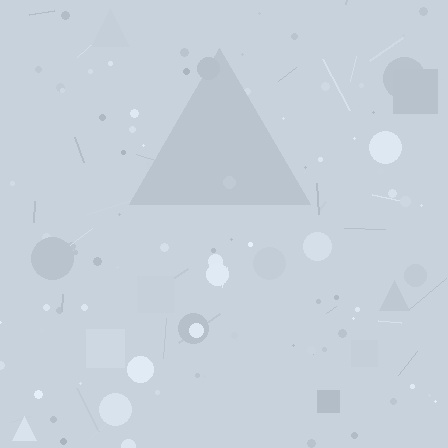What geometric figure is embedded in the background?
A triangle is embedded in the background.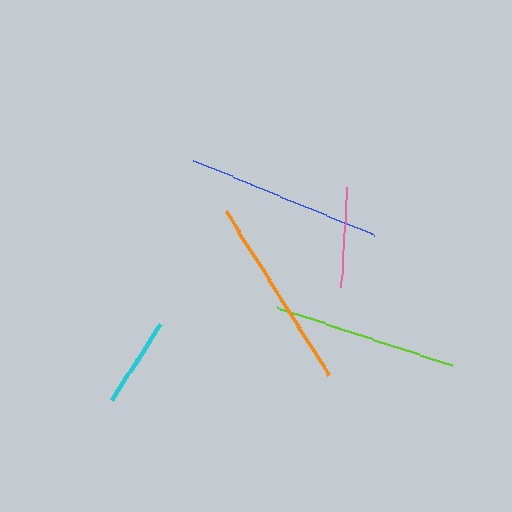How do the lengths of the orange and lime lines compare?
The orange and lime lines are approximately the same length.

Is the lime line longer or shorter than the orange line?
The orange line is longer than the lime line.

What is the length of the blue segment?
The blue segment is approximately 196 pixels long.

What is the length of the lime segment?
The lime segment is approximately 184 pixels long.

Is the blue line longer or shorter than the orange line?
The blue line is longer than the orange line.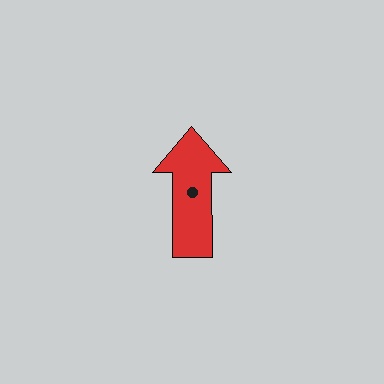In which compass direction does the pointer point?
North.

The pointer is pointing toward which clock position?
Roughly 12 o'clock.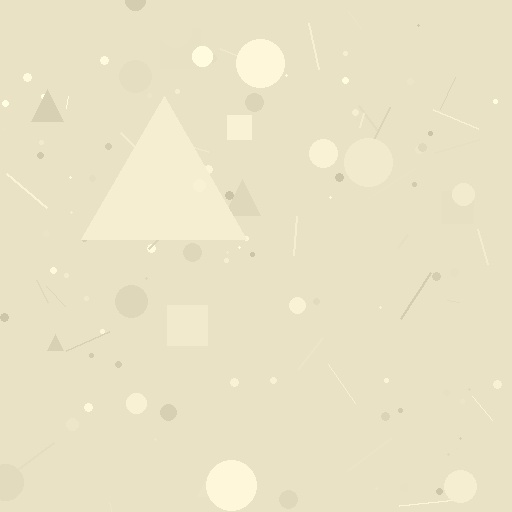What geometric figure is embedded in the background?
A triangle is embedded in the background.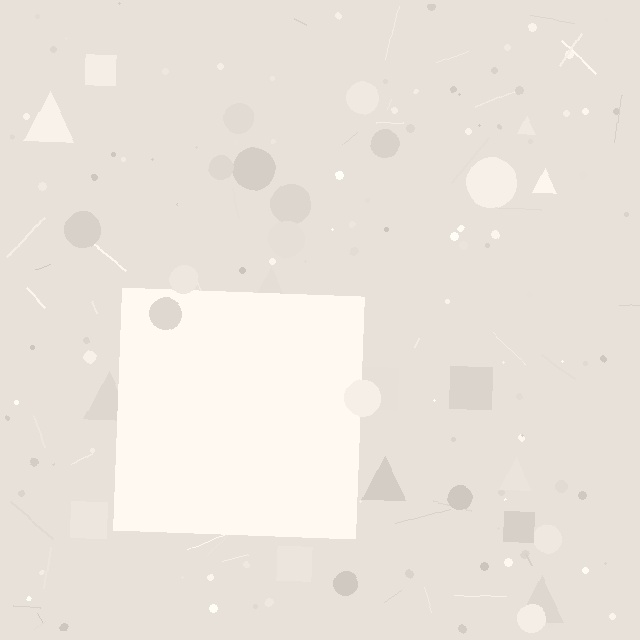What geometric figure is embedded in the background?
A square is embedded in the background.